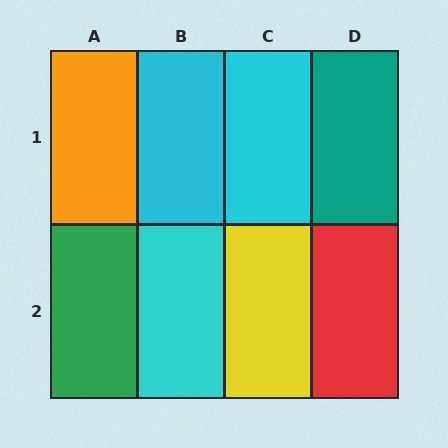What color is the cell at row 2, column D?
Red.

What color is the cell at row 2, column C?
Yellow.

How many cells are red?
1 cell is red.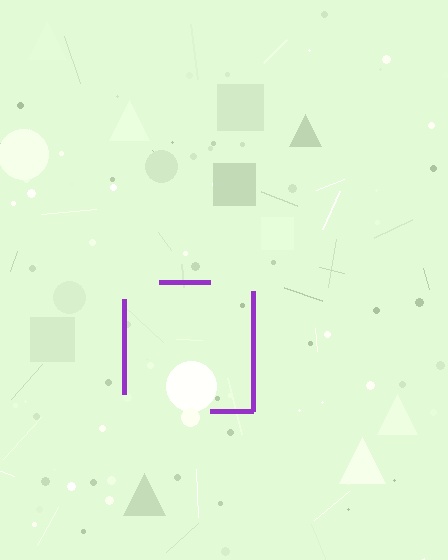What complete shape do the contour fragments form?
The contour fragments form a square.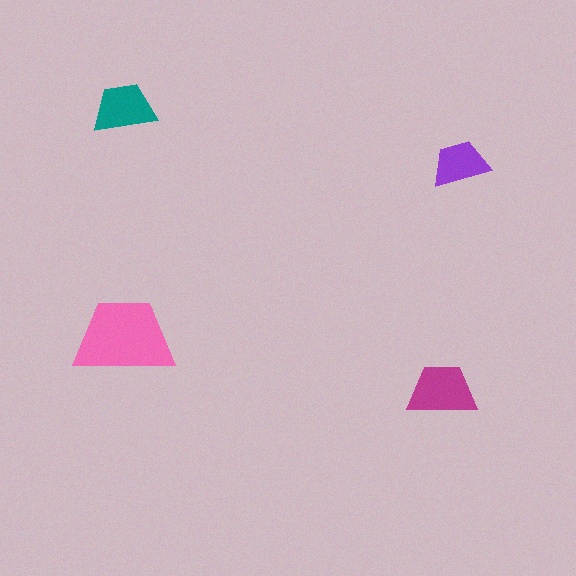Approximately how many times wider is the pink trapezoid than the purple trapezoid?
About 1.5 times wider.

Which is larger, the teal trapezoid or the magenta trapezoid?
The magenta one.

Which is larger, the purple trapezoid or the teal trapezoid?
The teal one.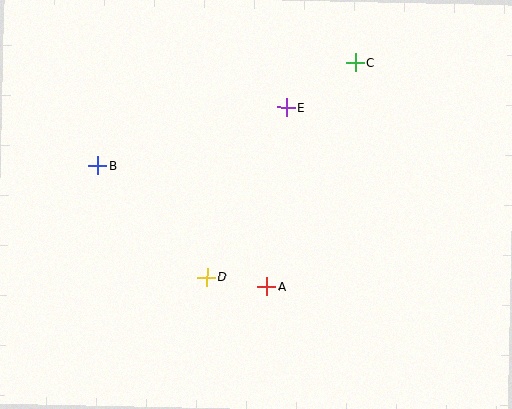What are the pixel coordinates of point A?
Point A is at (267, 287).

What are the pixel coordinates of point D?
Point D is at (207, 277).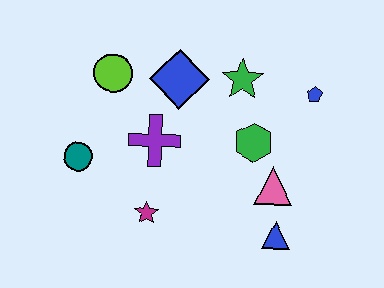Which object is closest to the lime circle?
The blue diamond is closest to the lime circle.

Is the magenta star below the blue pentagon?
Yes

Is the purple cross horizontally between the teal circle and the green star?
Yes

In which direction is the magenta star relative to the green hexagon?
The magenta star is to the left of the green hexagon.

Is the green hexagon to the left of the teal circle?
No